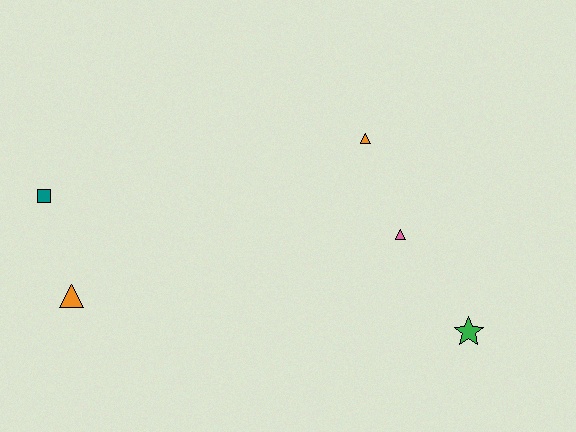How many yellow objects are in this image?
There are no yellow objects.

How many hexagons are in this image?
There are no hexagons.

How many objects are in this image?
There are 5 objects.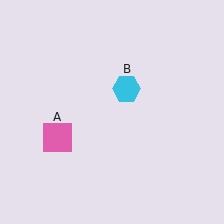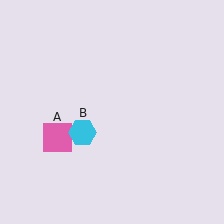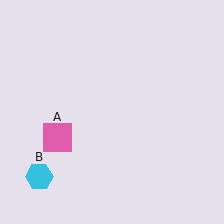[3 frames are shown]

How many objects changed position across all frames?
1 object changed position: cyan hexagon (object B).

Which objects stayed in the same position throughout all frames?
Pink square (object A) remained stationary.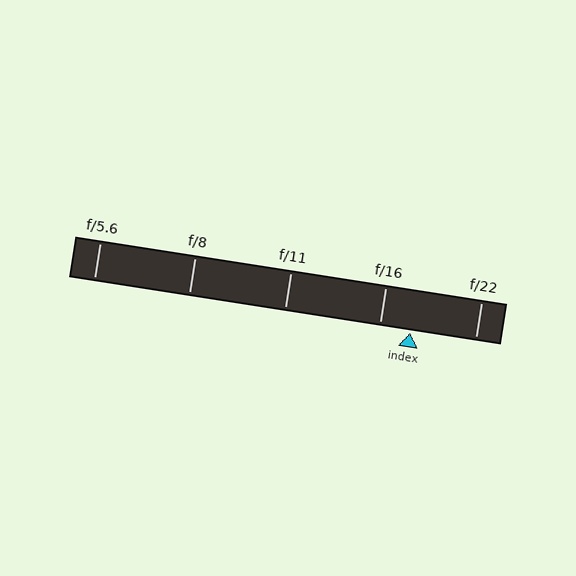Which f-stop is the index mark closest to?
The index mark is closest to f/16.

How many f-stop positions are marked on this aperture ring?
There are 5 f-stop positions marked.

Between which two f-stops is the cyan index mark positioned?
The index mark is between f/16 and f/22.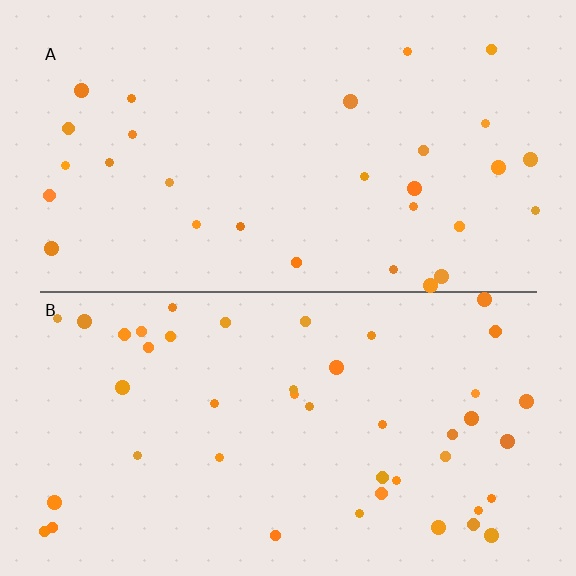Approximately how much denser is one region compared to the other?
Approximately 1.5× — region B over region A.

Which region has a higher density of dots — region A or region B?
B (the bottom).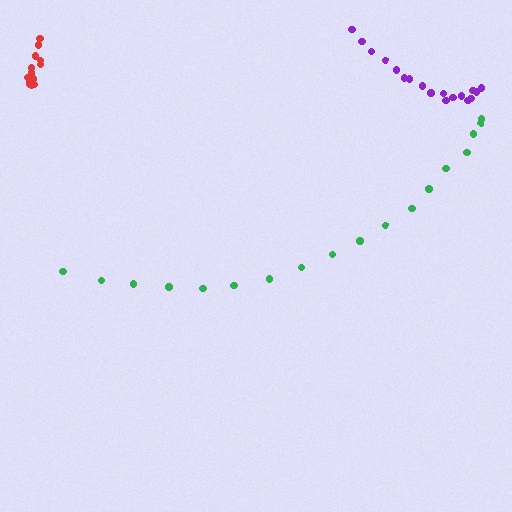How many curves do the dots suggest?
There are 3 distinct paths.